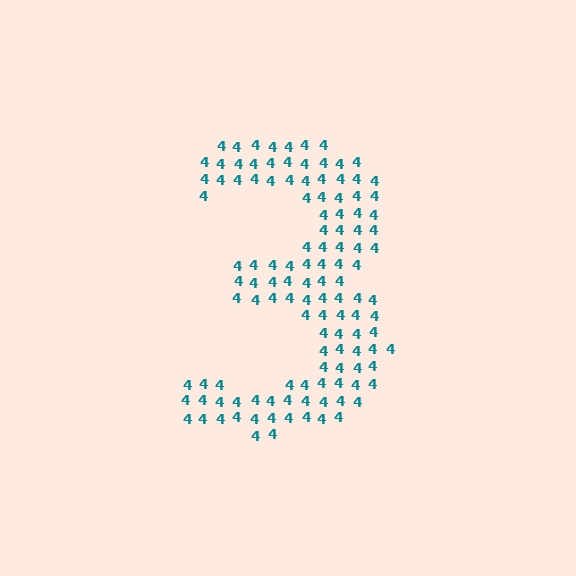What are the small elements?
The small elements are digit 4's.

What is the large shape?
The large shape is the digit 3.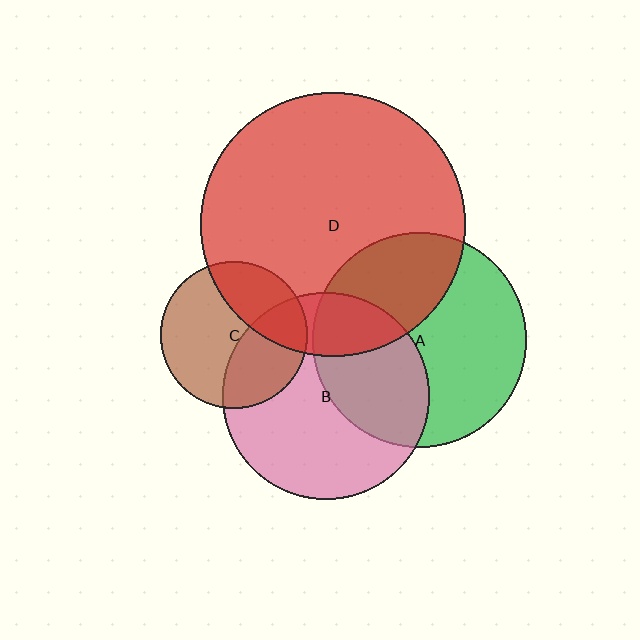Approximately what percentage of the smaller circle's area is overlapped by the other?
Approximately 30%.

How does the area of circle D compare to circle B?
Approximately 1.6 times.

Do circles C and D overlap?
Yes.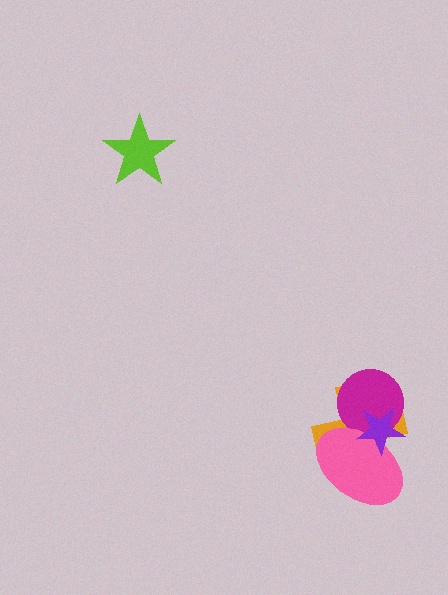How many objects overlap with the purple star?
3 objects overlap with the purple star.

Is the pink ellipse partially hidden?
Yes, it is partially covered by another shape.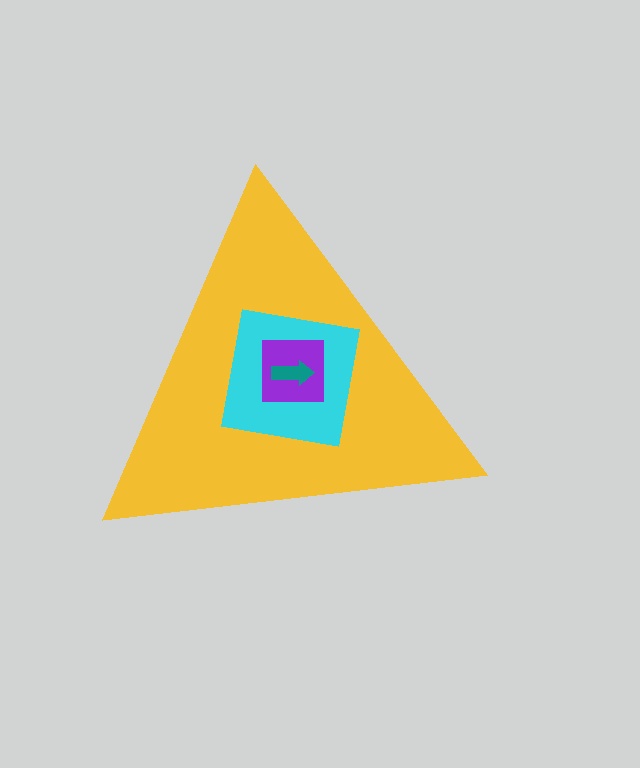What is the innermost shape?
The teal arrow.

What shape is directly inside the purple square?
The teal arrow.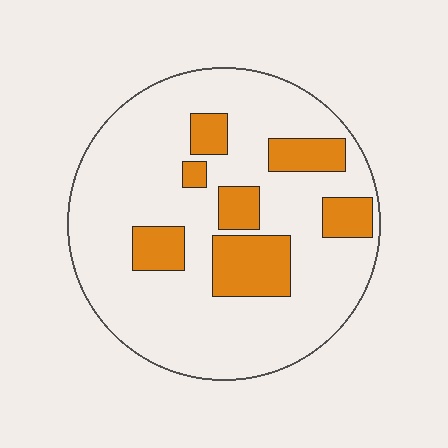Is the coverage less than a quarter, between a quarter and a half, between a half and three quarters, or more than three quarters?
Less than a quarter.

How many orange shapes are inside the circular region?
7.